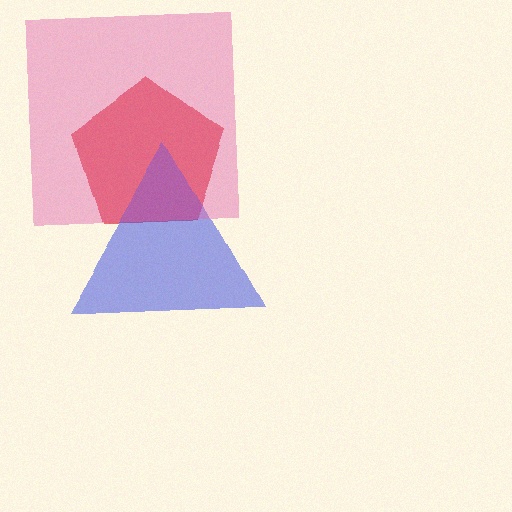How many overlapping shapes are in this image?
There are 3 overlapping shapes in the image.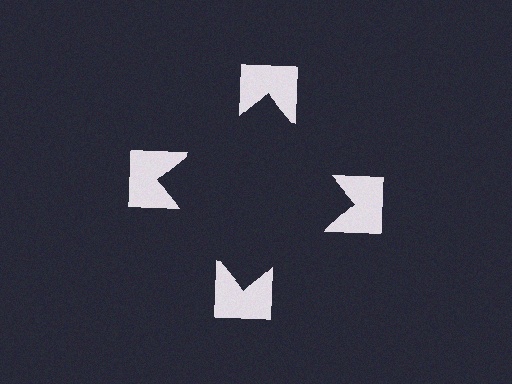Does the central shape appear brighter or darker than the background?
It typically appears slightly darker than the background, even though no actual brightness change is drawn.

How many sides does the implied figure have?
4 sides.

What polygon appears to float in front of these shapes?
An illusory square — its edges are inferred from the aligned wedge cuts in the notched squares, not physically drawn.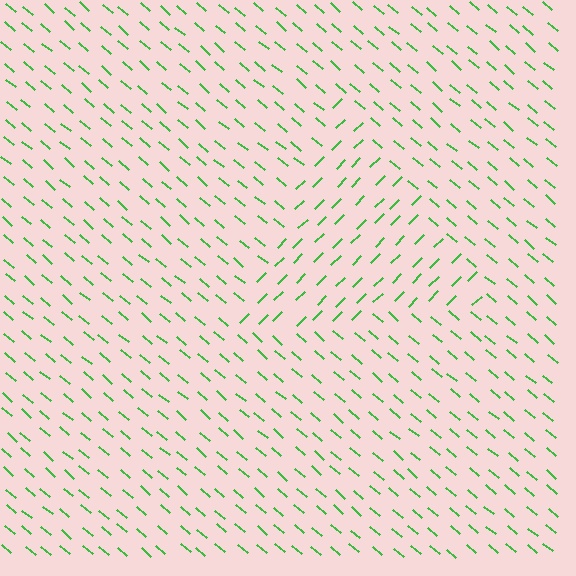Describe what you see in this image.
The image is filled with small green line segments. A triangle region in the image has lines oriented differently from the surrounding lines, creating a visible texture boundary.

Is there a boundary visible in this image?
Yes, there is a texture boundary formed by a change in line orientation.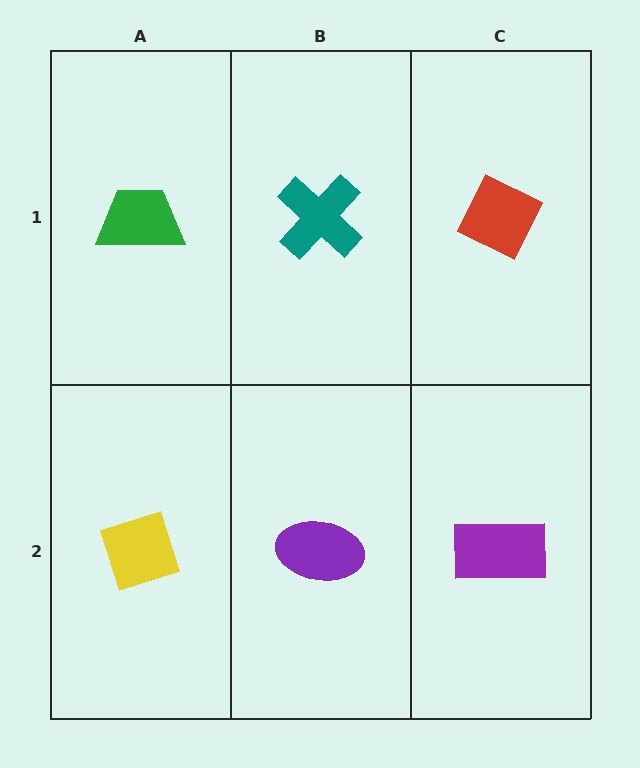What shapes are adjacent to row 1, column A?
A yellow diamond (row 2, column A), a teal cross (row 1, column B).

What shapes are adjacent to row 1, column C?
A purple rectangle (row 2, column C), a teal cross (row 1, column B).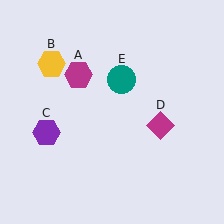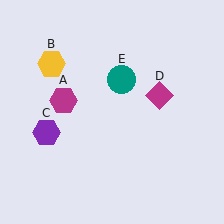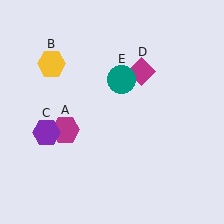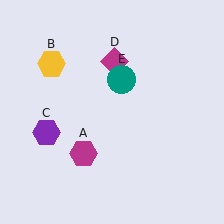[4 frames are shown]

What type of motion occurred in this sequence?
The magenta hexagon (object A), magenta diamond (object D) rotated counterclockwise around the center of the scene.